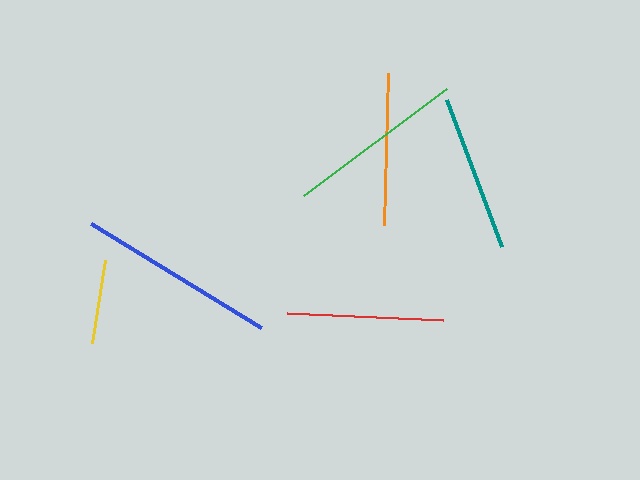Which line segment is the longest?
The blue line is the longest at approximately 199 pixels.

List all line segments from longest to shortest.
From longest to shortest: blue, green, teal, red, orange, yellow.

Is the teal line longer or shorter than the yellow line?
The teal line is longer than the yellow line.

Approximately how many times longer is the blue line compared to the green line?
The blue line is approximately 1.1 times the length of the green line.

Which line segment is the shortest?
The yellow line is the shortest at approximately 84 pixels.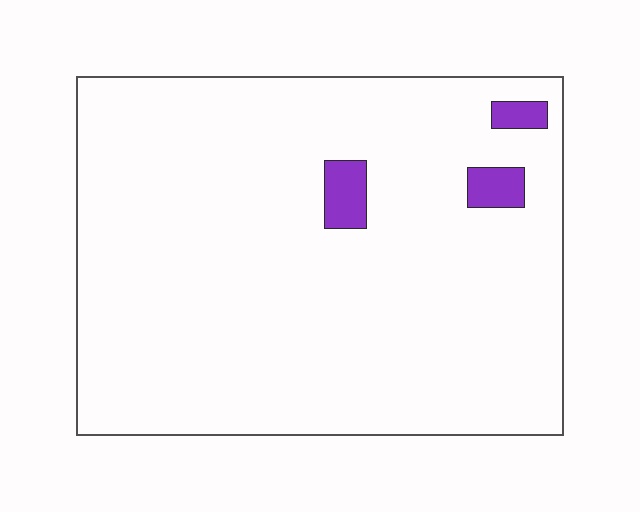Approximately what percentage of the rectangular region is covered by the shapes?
Approximately 5%.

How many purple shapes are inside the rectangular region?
3.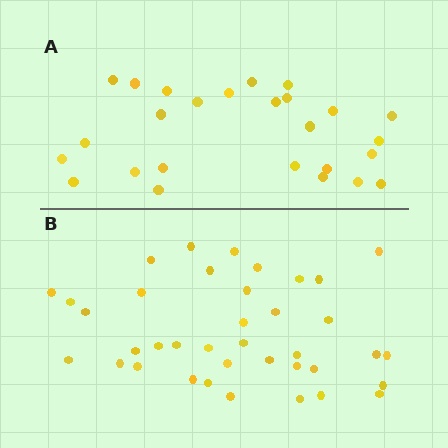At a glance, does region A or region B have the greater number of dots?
Region B (the bottom region) has more dots.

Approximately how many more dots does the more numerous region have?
Region B has roughly 12 or so more dots than region A.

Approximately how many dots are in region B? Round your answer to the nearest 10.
About 40 dots. (The exact count is 38, which rounds to 40.)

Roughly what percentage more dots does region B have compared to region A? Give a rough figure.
About 45% more.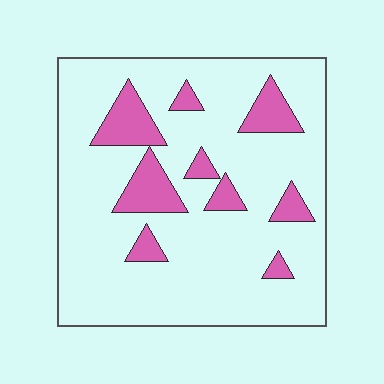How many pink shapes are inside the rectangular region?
9.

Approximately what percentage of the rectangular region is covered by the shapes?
Approximately 15%.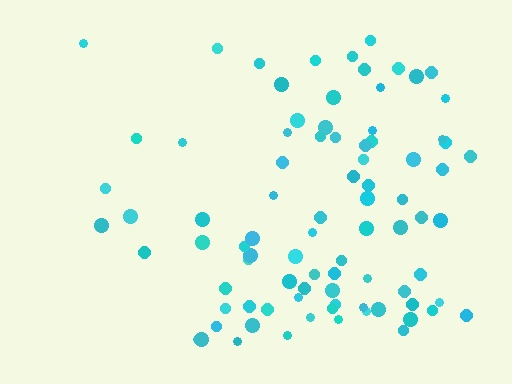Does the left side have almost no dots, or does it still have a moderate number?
Still a moderate number, just noticeably fewer than the right.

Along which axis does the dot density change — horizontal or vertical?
Horizontal.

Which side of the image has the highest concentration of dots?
The right.